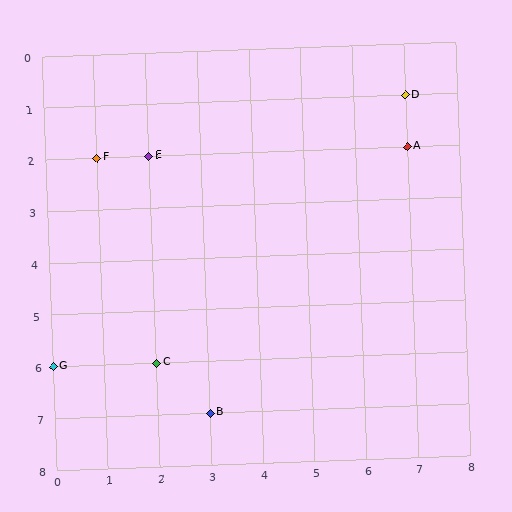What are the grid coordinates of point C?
Point C is at grid coordinates (2, 6).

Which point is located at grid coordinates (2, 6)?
Point C is at (2, 6).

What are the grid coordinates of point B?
Point B is at grid coordinates (3, 7).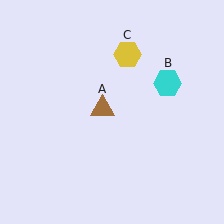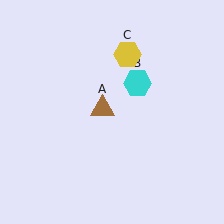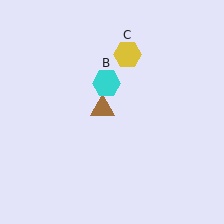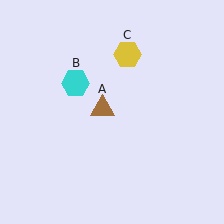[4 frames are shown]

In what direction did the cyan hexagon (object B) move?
The cyan hexagon (object B) moved left.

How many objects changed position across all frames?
1 object changed position: cyan hexagon (object B).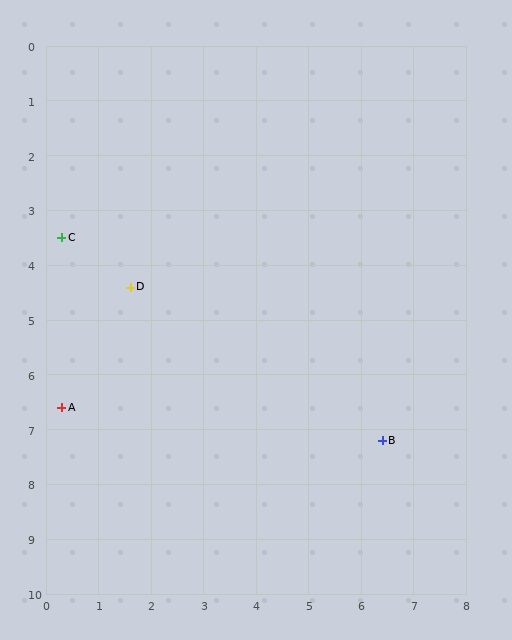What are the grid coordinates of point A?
Point A is at approximately (0.3, 6.6).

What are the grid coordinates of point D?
Point D is at approximately (1.6, 4.4).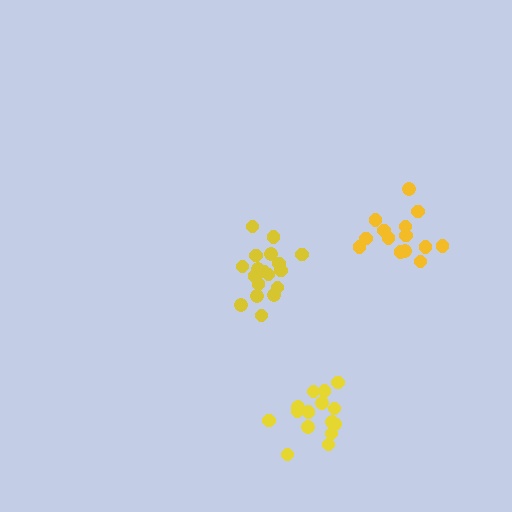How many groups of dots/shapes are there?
There are 3 groups.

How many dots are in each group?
Group 1: 19 dots, Group 2: 15 dots, Group 3: 14 dots (48 total).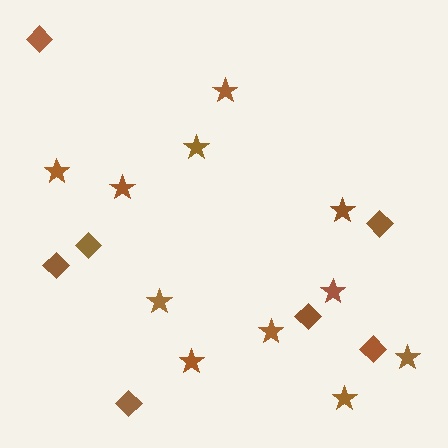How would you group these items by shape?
There are 2 groups: one group of diamonds (7) and one group of stars (11).